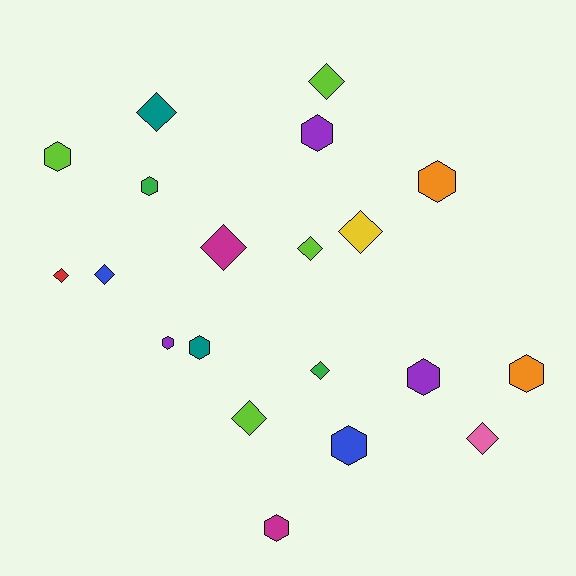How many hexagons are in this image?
There are 10 hexagons.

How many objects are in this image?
There are 20 objects.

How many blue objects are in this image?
There are 2 blue objects.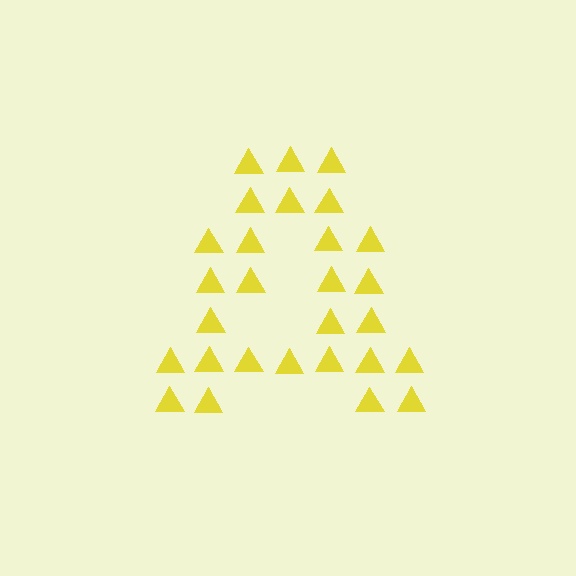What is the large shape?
The large shape is the letter A.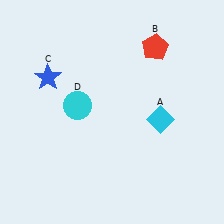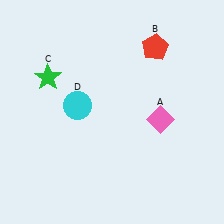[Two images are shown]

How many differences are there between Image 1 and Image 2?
There are 2 differences between the two images.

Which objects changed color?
A changed from cyan to pink. C changed from blue to green.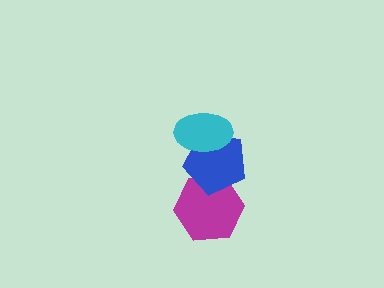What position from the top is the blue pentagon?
The blue pentagon is 2nd from the top.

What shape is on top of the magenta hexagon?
The blue pentagon is on top of the magenta hexagon.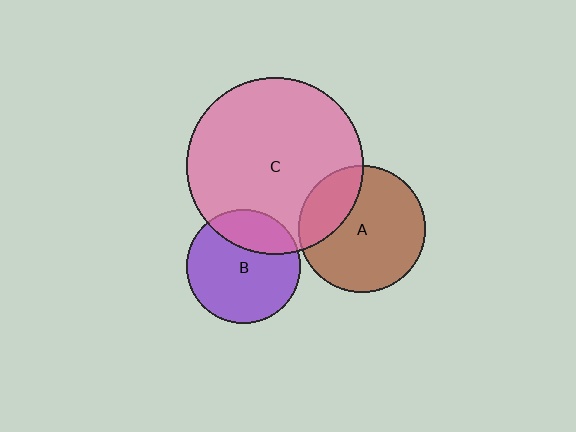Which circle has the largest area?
Circle C (pink).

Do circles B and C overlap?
Yes.